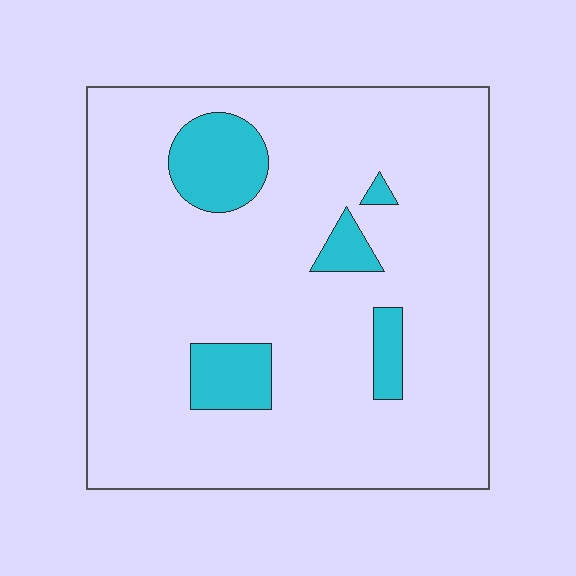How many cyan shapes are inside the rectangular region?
5.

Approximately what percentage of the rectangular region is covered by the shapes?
Approximately 10%.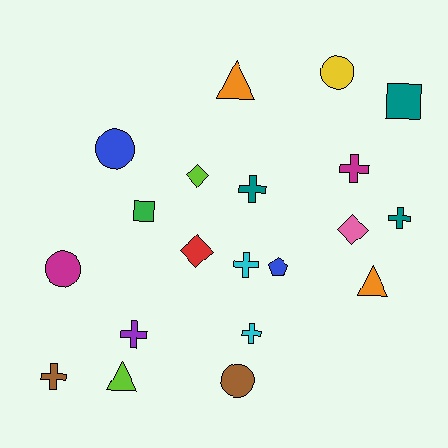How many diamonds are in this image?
There are 3 diamonds.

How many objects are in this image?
There are 20 objects.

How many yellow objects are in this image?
There is 1 yellow object.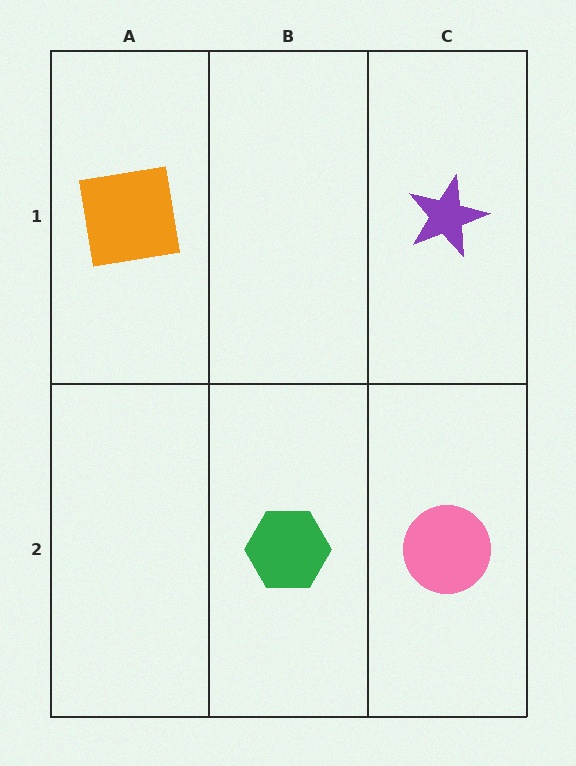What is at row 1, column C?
A purple star.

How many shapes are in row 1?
2 shapes.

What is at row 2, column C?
A pink circle.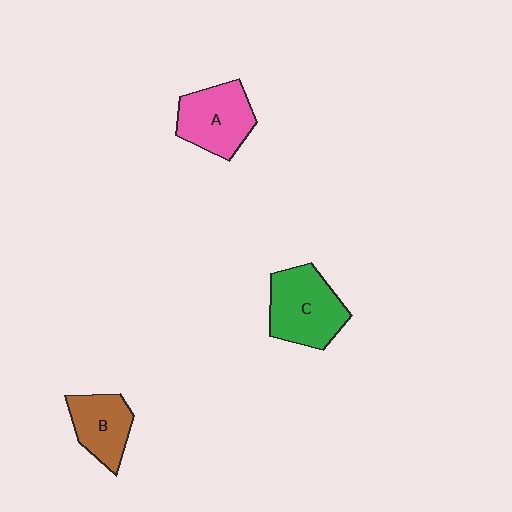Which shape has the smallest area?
Shape B (brown).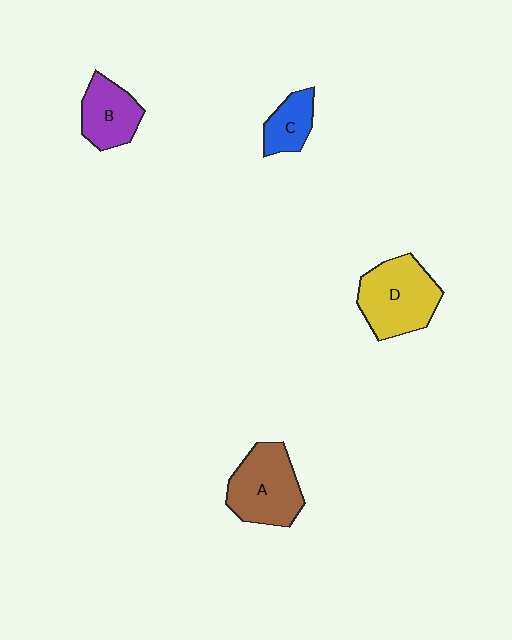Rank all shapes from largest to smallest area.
From largest to smallest: D (yellow), A (brown), B (purple), C (blue).